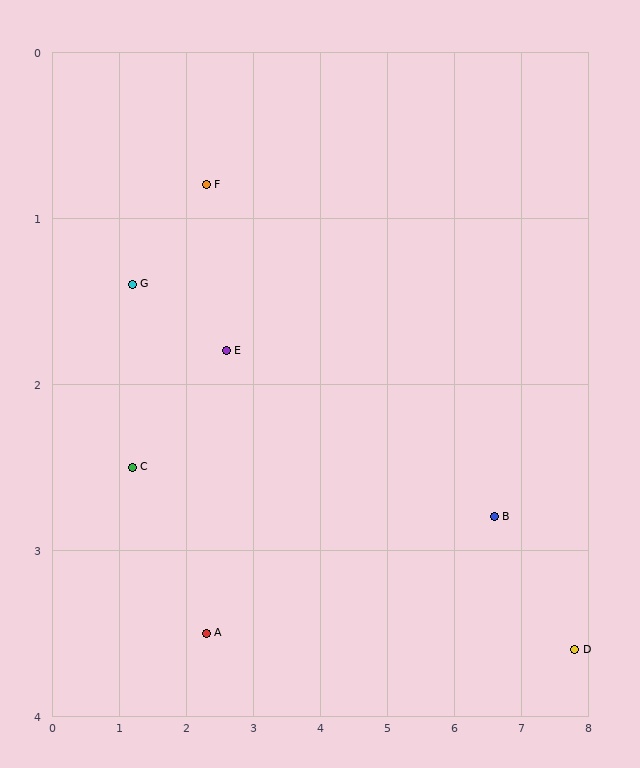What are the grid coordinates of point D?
Point D is at approximately (7.8, 3.6).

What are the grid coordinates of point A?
Point A is at approximately (2.3, 3.5).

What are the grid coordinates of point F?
Point F is at approximately (2.3, 0.8).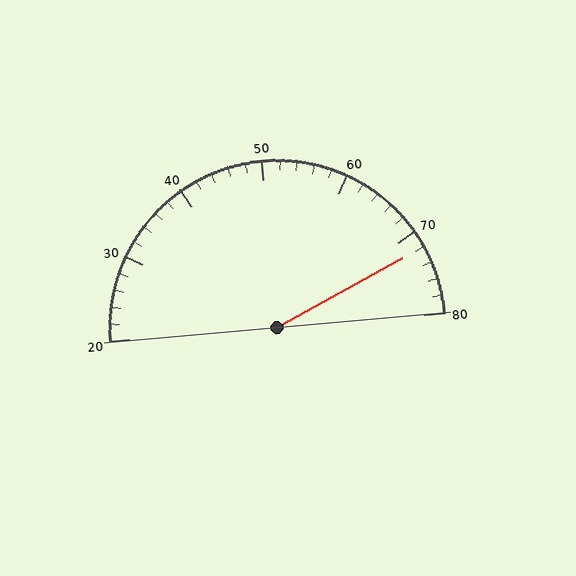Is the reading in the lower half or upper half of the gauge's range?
The reading is in the upper half of the range (20 to 80).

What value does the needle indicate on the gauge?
The needle indicates approximately 72.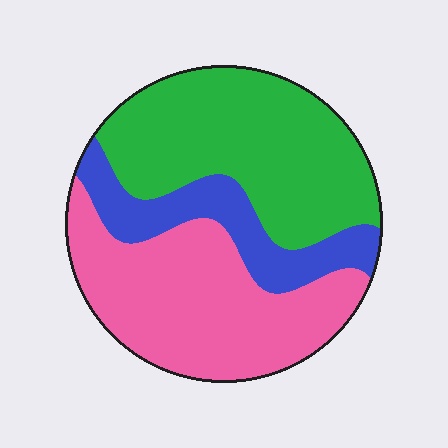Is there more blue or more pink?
Pink.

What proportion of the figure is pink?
Pink takes up about two fifths (2/5) of the figure.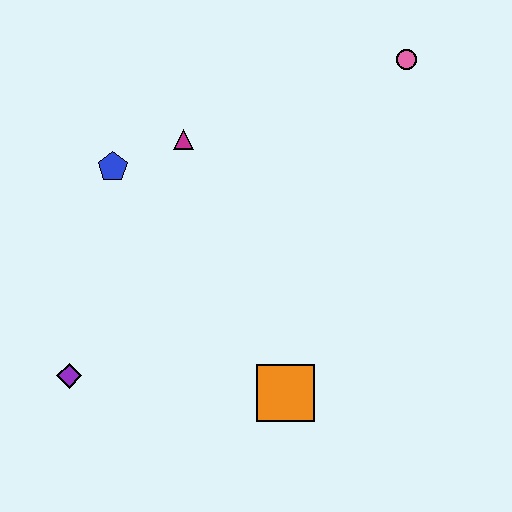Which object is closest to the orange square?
The purple diamond is closest to the orange square.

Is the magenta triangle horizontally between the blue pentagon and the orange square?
Yes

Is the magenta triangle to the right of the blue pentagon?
Yes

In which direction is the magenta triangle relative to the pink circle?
The magenta triangle is to the left of the pink circle.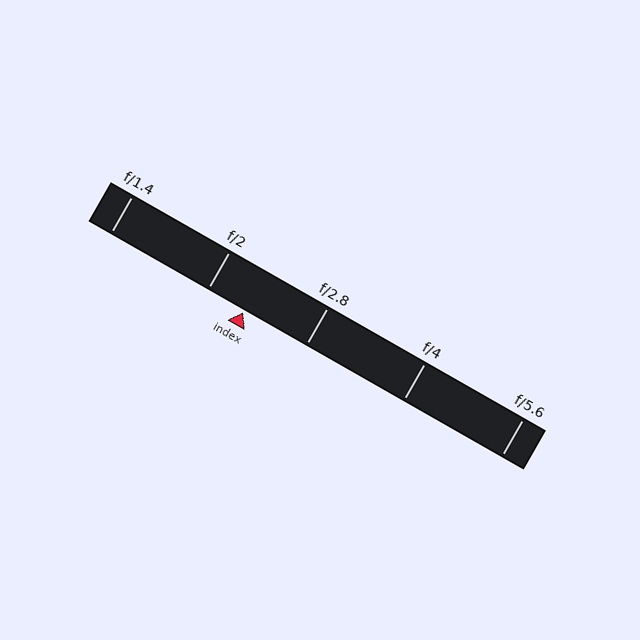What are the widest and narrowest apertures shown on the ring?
The widest aperture shown is f/1.4 and the narrowest is f/5.6.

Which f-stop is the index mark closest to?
The index mark is closest to f/2.